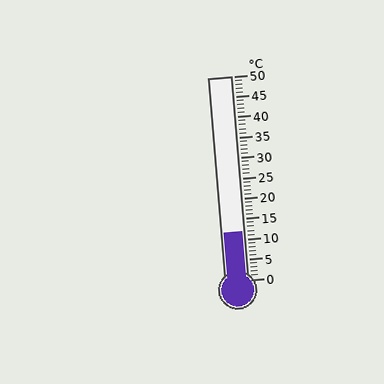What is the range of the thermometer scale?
The thermometer scale ranges from 0°C to 50°C.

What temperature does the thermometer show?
The thermometer shows approximately 12°C.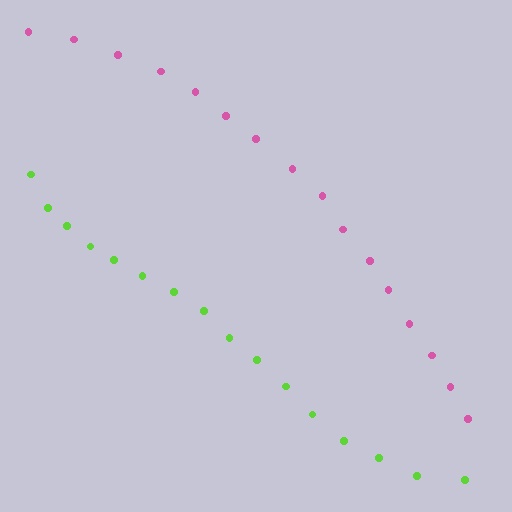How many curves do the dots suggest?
There are 2 distinct paths.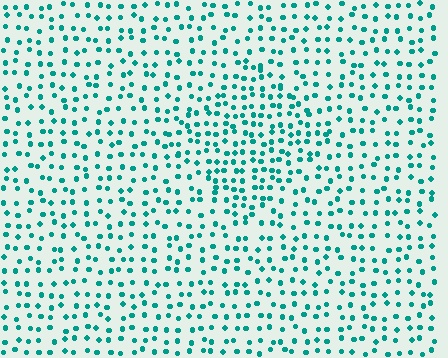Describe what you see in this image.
The image contains small teal elements arranged at two different densities. A diamond-shaped region is visible where the elements are more densely packed than the surrounding area.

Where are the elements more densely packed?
The elements are more densely packed inside the diamond boundary.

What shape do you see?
I see a diamond.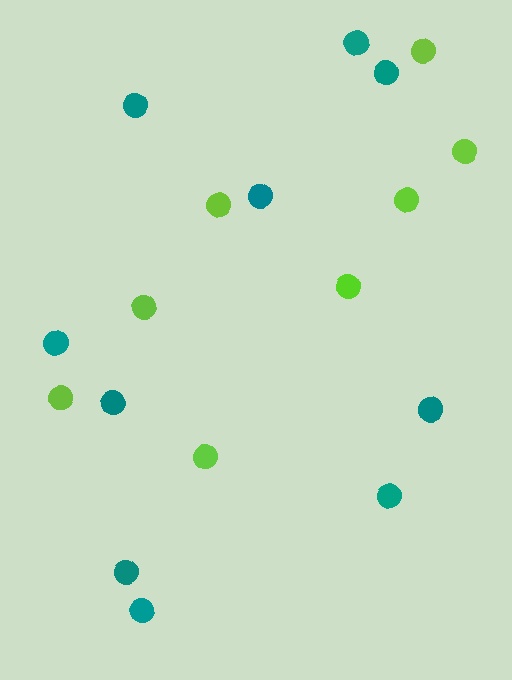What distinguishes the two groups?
There are 2 groups: one group of lime circles (8) and one group of teal circles (10).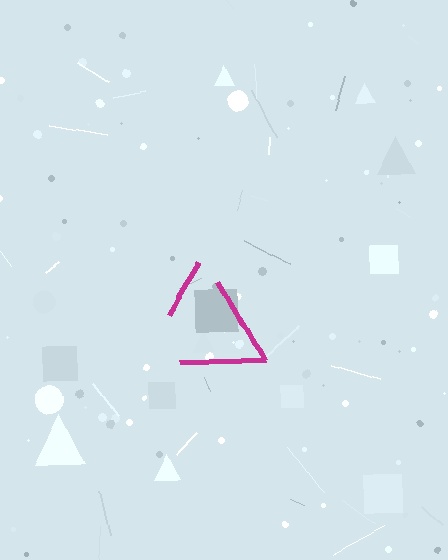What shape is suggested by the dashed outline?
The dashed outline suggests a triangle.